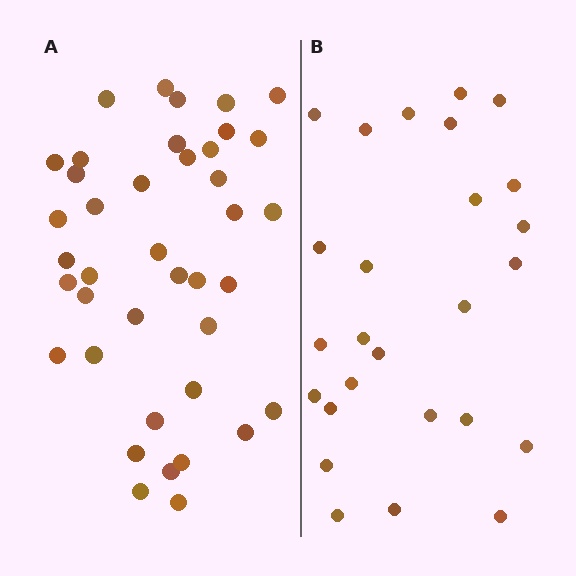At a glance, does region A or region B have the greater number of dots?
Region A (the left region) has more dots.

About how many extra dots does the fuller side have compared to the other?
Region A has approximately 15 more dots than region B.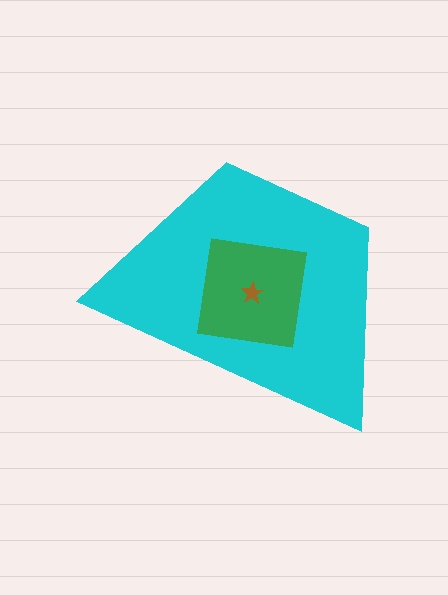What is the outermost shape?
The cyan trapezoid.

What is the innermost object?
The brown star.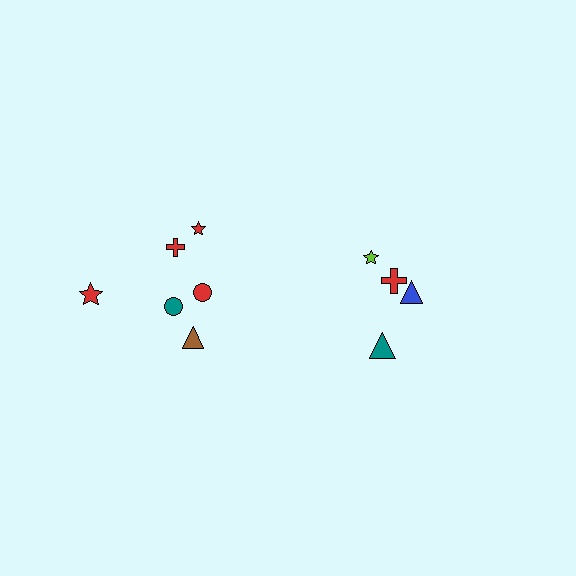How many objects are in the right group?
There are 4 objects.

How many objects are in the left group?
There are 6 objects.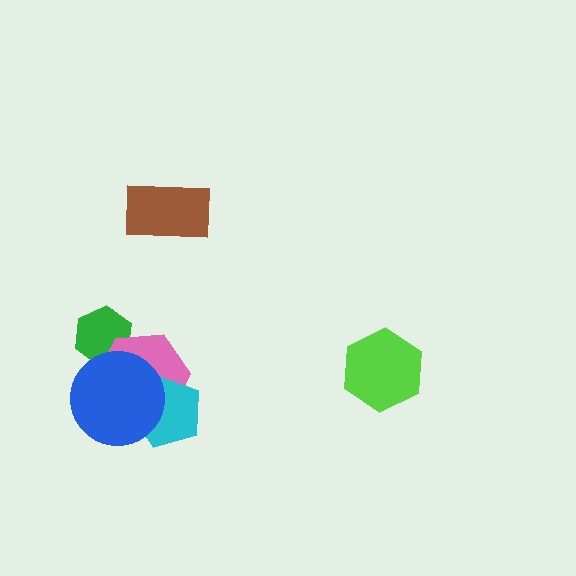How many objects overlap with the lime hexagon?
0 objects overlap with the lime hexagon.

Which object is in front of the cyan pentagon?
The blue circle is in front of the cyan pentagon.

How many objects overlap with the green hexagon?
2 objects overlap with the green hexagon.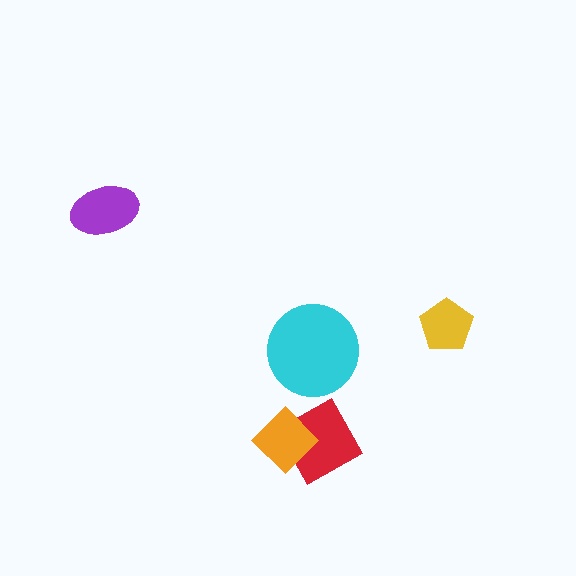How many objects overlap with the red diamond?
1 object overlaps with the red diamond.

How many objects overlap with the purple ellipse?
0 objects overlap with the purple ellipse.